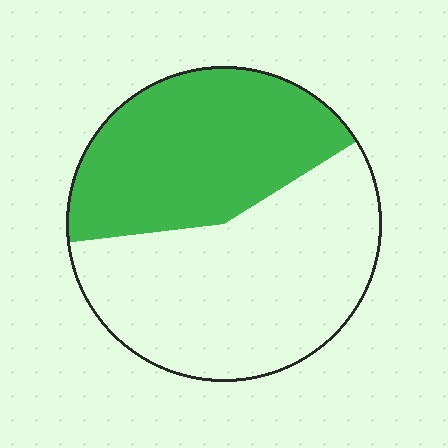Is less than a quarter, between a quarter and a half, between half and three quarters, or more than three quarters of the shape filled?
Between a quarter and a half.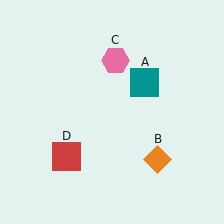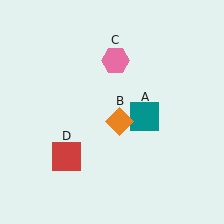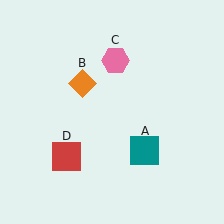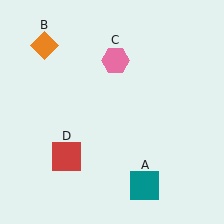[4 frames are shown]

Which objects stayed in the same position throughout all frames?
Pink hexagon (object C) and red square (object D) remained stationary.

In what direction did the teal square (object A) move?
The teal square (object A) moved down.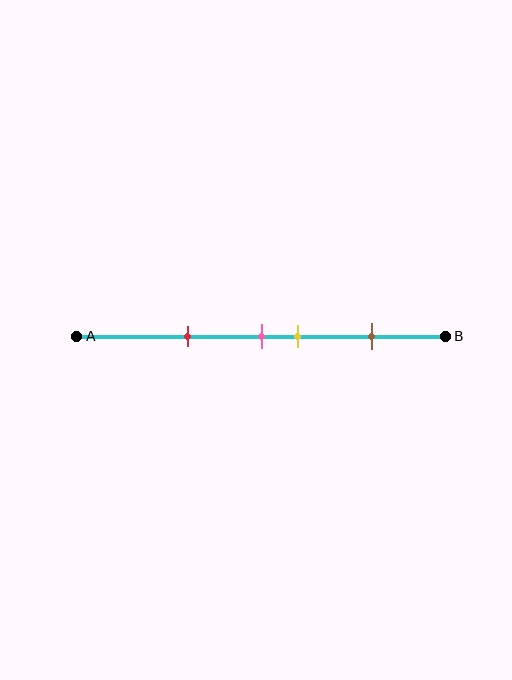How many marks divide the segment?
There are 4 marks dividing the segment.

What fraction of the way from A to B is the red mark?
The red mark is approximately 30% (0.3) of the way from A to B.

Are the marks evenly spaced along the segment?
No, the marks are not evenly spaced.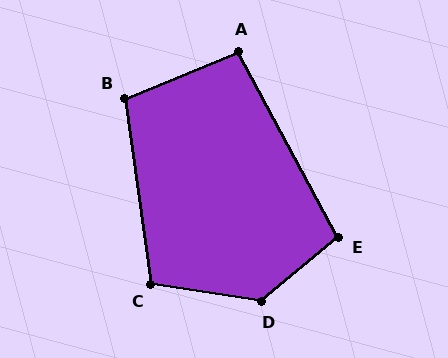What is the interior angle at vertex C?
Approximately 107 degrees (obtuse).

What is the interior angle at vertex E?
Approximately 102 degrees (obtuse).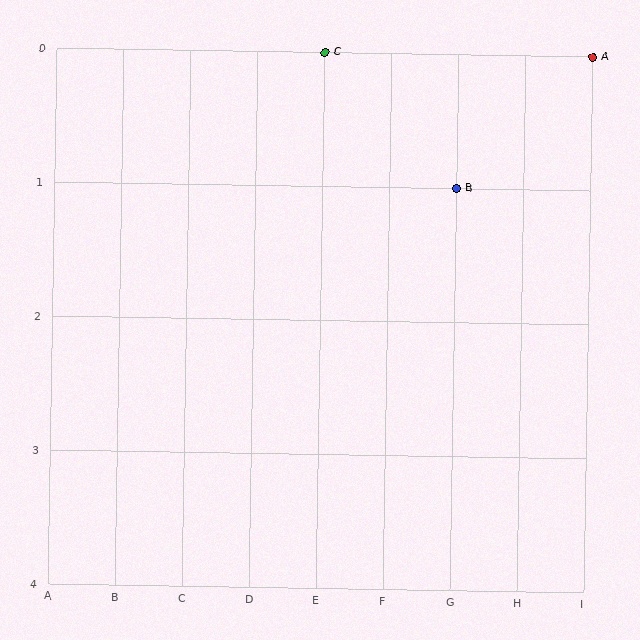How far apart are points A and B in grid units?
Points A and B are 2 columns and 1 row apart (about 2.2 grid units diagonally).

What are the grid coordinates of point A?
Point A is at grid coordinates (I, 0).